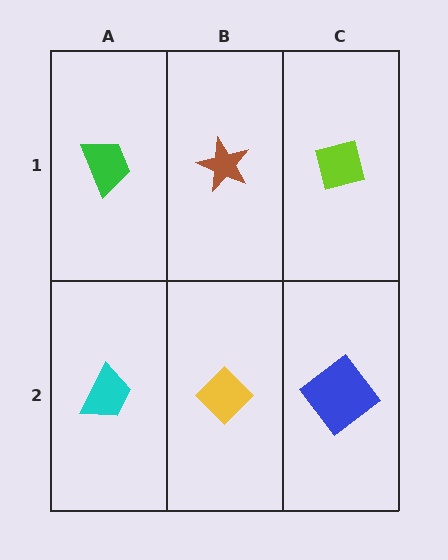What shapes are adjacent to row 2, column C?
A lime square (row 1, column C), a yellow diamond (row 2, column B).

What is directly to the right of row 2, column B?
A blue diamond.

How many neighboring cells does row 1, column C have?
2.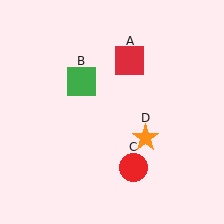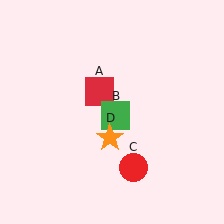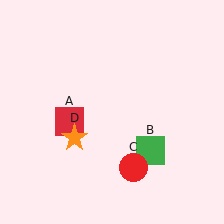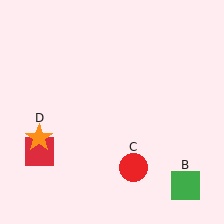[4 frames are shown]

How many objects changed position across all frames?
3 objects changed position: red square (object A), green square (object B), orange star (object D).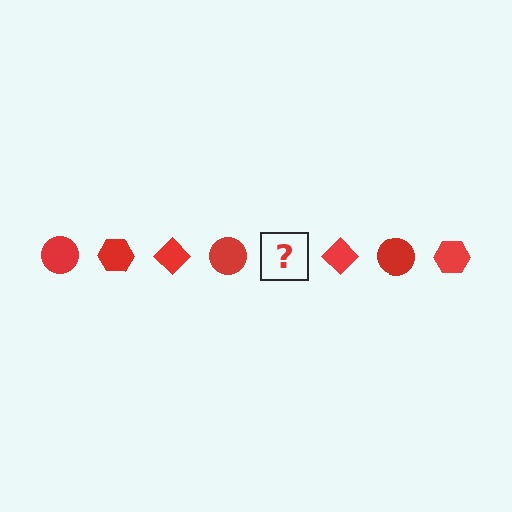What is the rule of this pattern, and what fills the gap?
The rule is that the pattern cycles through circle, hexagon, diamond shapes in red. The gap should be filled with a red hexagon.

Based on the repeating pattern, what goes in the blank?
The blank should be a red hexagon.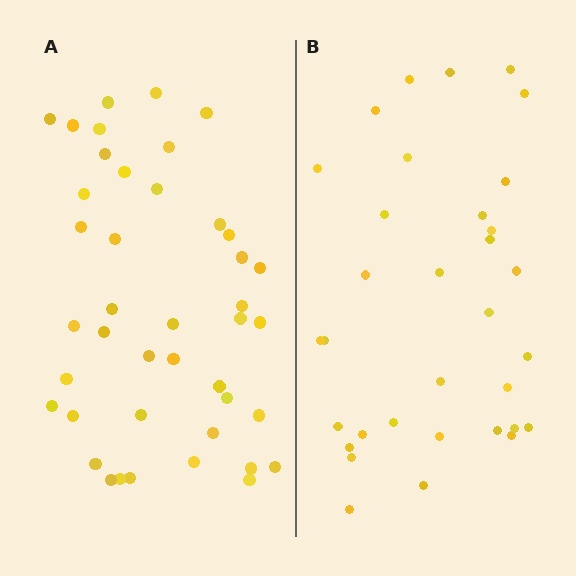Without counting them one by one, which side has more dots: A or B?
Region A (the left region) has more dots.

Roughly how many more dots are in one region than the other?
Region A has roughly 8 or so more dots than region B.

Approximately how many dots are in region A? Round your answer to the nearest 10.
About 40 dots. (The exact count is 42, which rounds to 40.)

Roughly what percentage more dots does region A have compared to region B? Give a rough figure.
About 25% more.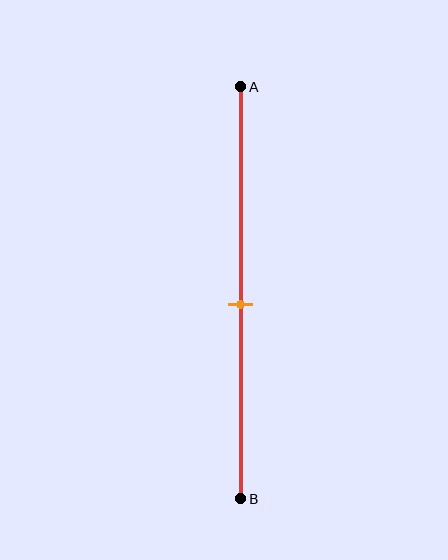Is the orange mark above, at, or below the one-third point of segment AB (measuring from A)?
The orange mark is below the one-third point of segment AB.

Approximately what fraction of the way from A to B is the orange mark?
The orange mark is approximately 55% of the way from A to B.